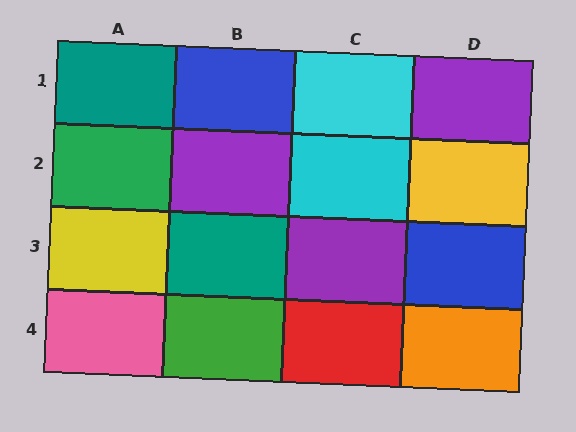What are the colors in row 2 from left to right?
Green, purple, cyan, yellow.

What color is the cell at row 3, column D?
Blue.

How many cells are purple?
3 cells are purple.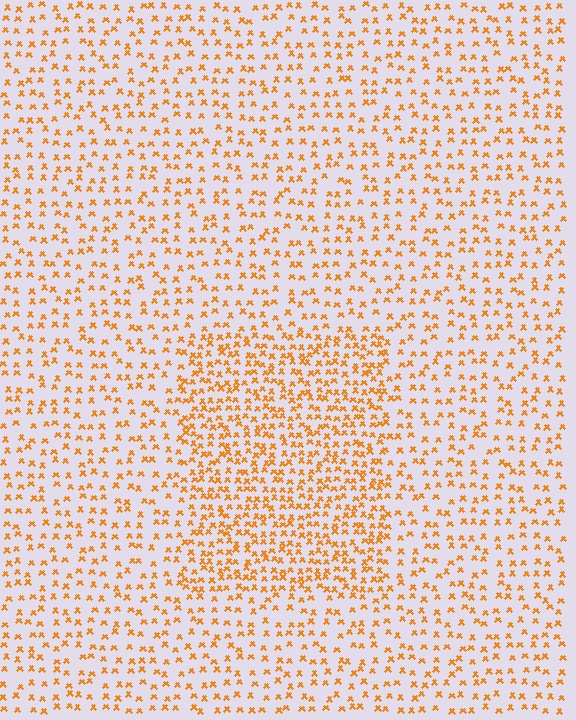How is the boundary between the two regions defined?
The boundary is defined by a change in element density (approximately 1.9x ratio). All elements are the same color, size, and shape.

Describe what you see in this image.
The image contains small orange elements arranged at two different densities. A rectangle-shaped region is visible where the elements are more densely packed than the surrounding area.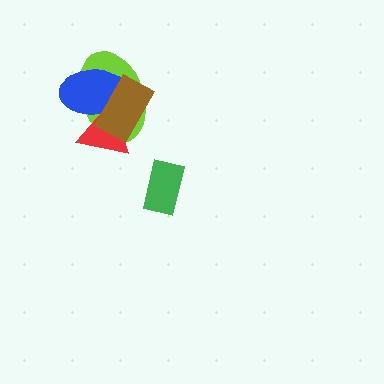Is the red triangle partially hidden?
Yes, it is partially covered by another shape.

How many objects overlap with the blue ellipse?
3 objects overlap with the blue ellipse.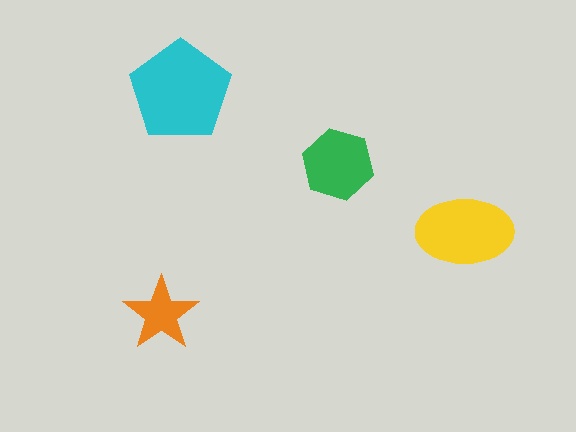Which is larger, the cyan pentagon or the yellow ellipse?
The cyan pentagon.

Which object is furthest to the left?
The orange star is leftmost.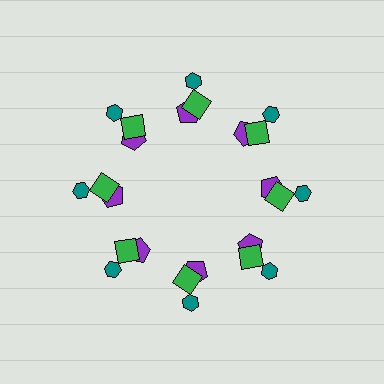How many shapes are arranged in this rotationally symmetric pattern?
There are 24 shapes, arranged in 8 groups of 3.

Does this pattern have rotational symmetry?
Yes, this pattern has 8-fold rotational symmetry. It looks the same after rotating 45 degrees around the center.